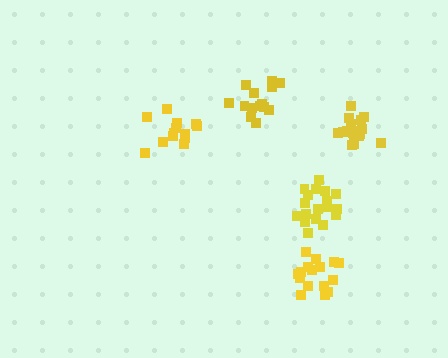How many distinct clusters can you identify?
There are 5 distinct clusters.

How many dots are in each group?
Group 1: 17 dots, Group 2: 15 dots, Group 3: 13 dots, Group 4: 19 dots, Group 5: 16 dots (80 total).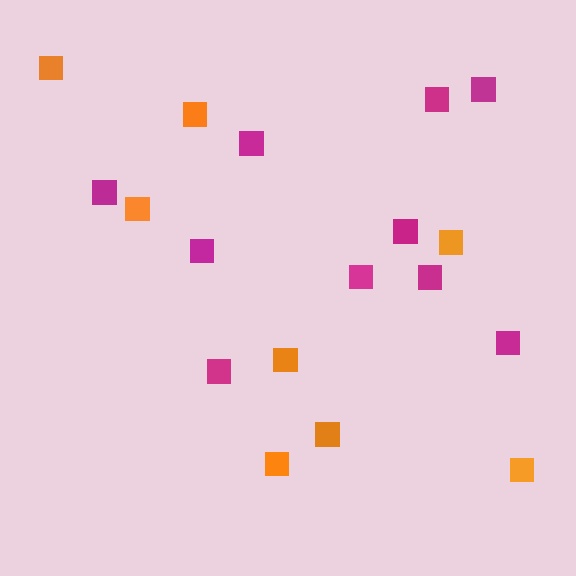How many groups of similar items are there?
There are 2 groups: one group of orange squares (8) and one group of magenta squares (10).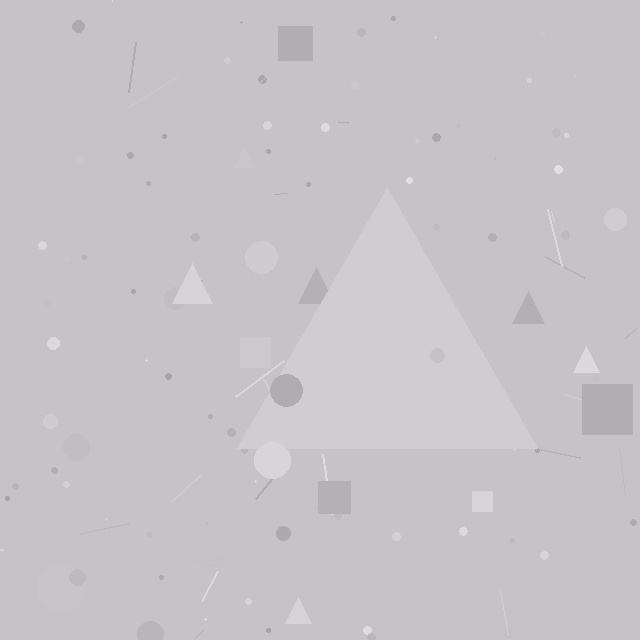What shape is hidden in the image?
A triangle is hidden in the image.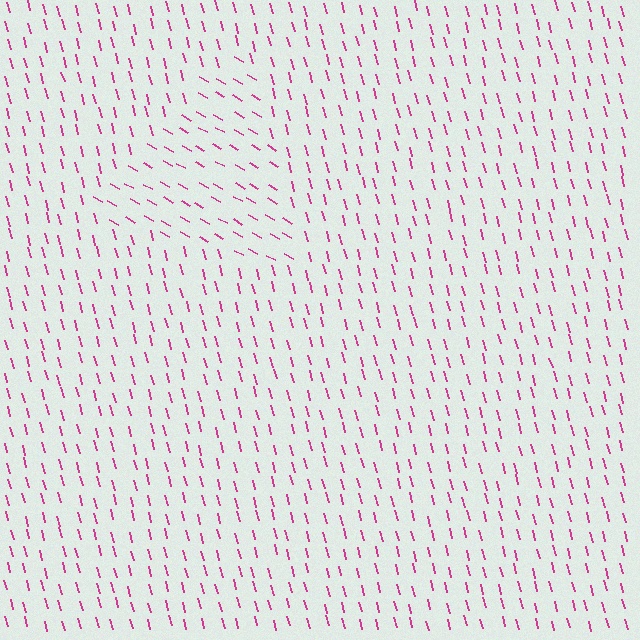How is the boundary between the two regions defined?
The boundary is defined purely by a change in line orientation (approximately 45 degrees difference). All lines are the same color and thickness.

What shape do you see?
I see a triangle.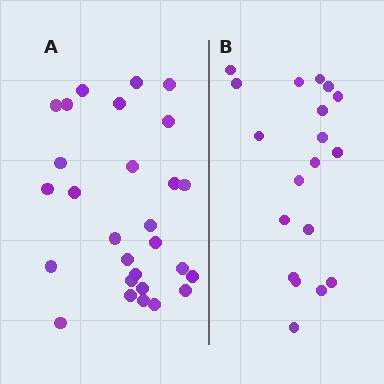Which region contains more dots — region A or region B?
Region A (the left region) has more dots.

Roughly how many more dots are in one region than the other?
Region A has roughly 8 or so more dots than region B.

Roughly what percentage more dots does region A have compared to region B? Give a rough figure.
About 45% more.